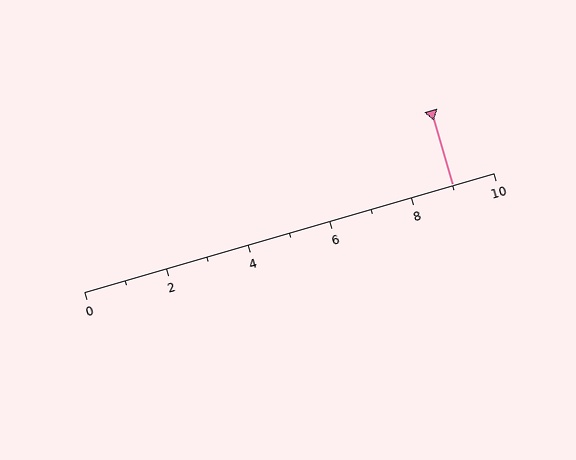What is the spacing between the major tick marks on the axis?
The major ticks are spaced 2 apart.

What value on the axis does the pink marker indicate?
The marker indicates approximately 9.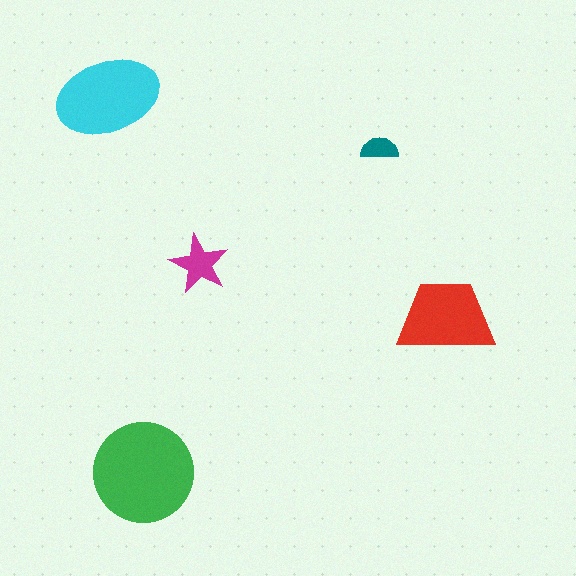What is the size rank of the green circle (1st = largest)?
1st.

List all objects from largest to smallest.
The green circle, the cyan ellipse, the red trapezoid, the magenta star, the teal semicircle.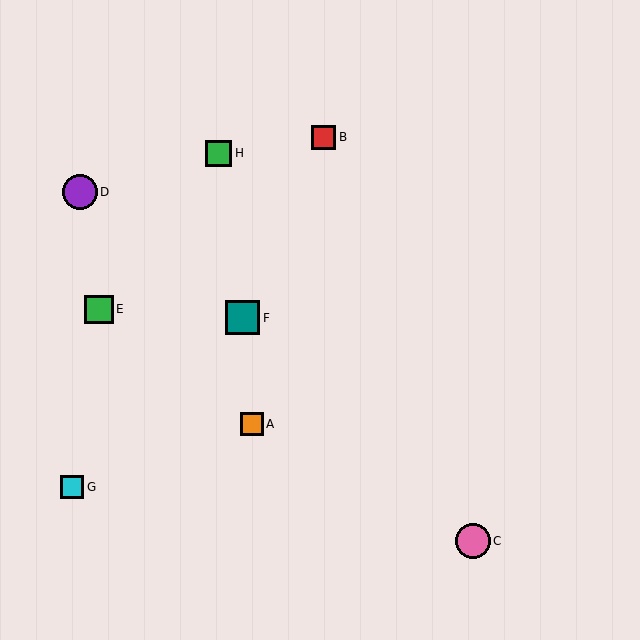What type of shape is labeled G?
Shape G is a cyan square.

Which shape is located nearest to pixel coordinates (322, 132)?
The red square (labeled B) at (324, 137) is nearest to that location.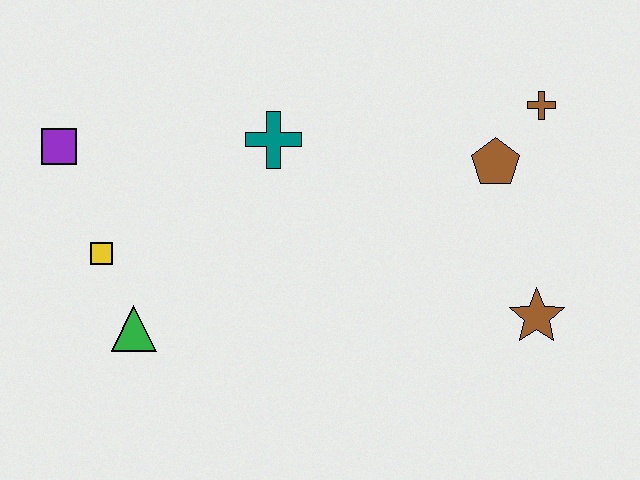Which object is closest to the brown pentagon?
The brown cross is closest to the brown pentagon.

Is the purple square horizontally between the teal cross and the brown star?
No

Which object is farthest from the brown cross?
The purple square is farthest from the brown cross.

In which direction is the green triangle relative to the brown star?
The green triangle is to the left of the brown star.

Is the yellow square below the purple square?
Yes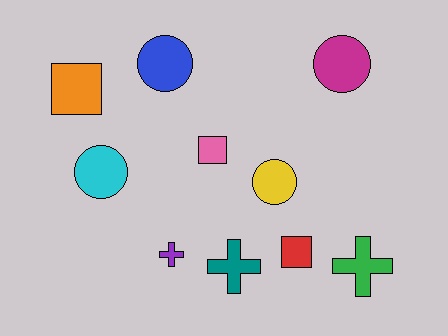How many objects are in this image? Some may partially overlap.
There are 10 objects.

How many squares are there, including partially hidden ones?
There are 3 squares.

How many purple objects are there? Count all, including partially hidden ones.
There is 1 purple object.